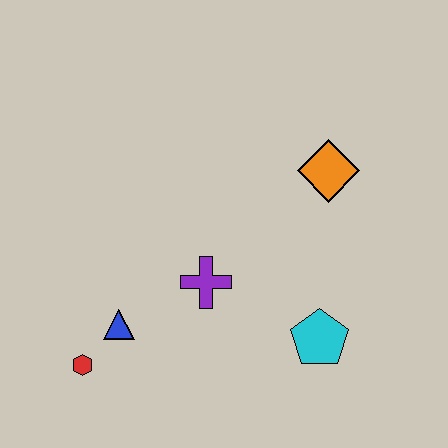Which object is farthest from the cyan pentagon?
The red hexagon is farthest from the cyan pentagon.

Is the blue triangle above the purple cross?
No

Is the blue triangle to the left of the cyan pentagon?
Yes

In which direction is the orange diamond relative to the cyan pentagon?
The orange diamond is above the cyan pentagon.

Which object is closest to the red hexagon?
The blue triangle is closest to the red hexagon.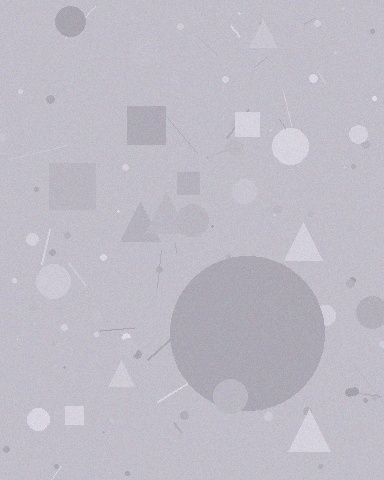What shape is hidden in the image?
A circle is hidden in the image.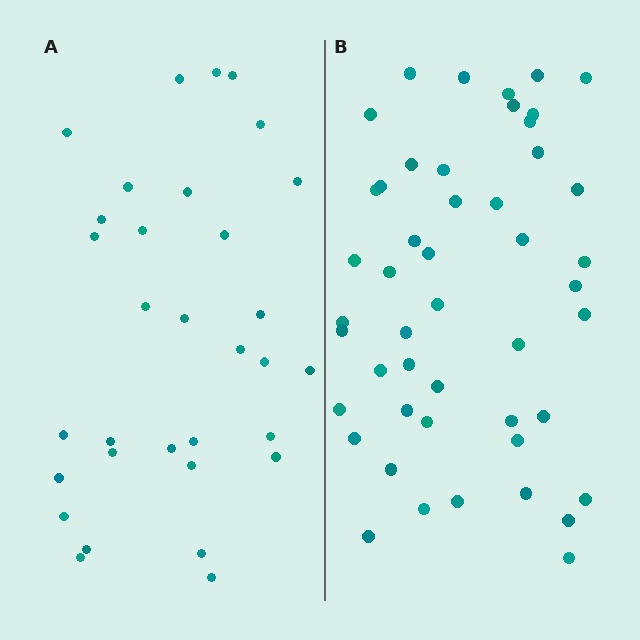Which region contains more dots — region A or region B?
Region B (the right region) has more dots.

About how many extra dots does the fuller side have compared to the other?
Region B has approximately 15 more dots than region A.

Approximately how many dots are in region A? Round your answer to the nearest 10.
About 30 dots. (The exact count is 32, which rounds to 30.)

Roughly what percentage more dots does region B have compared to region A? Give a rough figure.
About 50% more.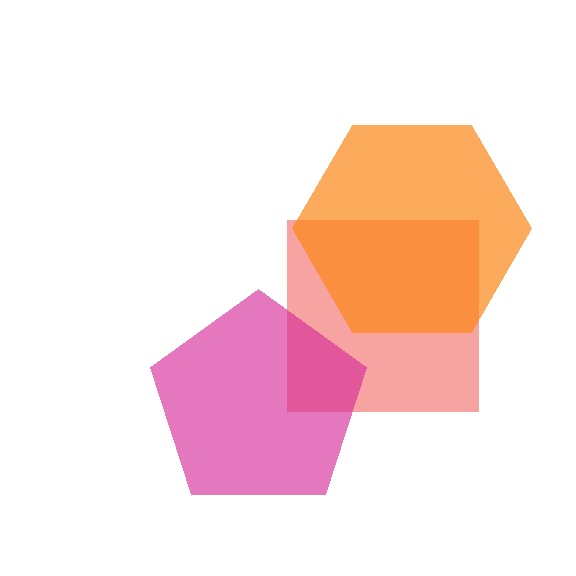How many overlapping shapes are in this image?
There are 3 overlapping shapes in the image.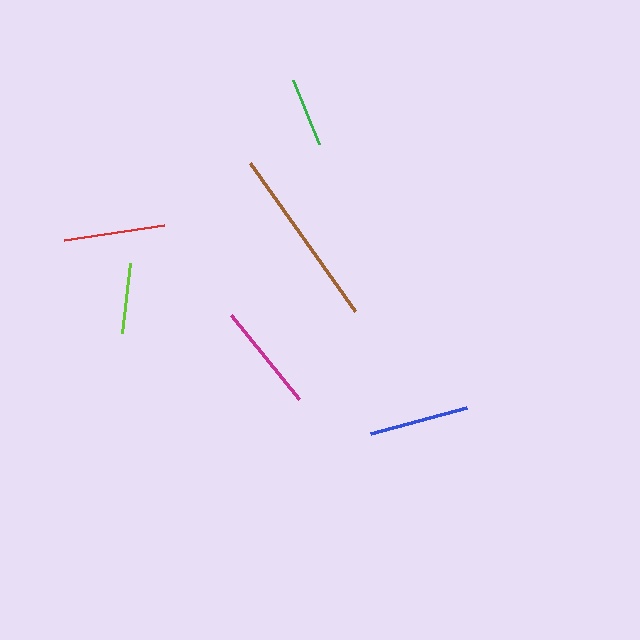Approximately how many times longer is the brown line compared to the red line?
The brown line is approximately 1.8 times the length of the red line.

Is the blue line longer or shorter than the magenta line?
The magenta line is longer than the blue line.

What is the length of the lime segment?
The lime segment is approximately 70 pixels long.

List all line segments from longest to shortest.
From longest to shortest: brown, magenta, red, blue, lime, green.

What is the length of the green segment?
The green segment is approximately 70 pixels long.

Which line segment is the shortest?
The green line is the shortest at approximately 70 pixels.